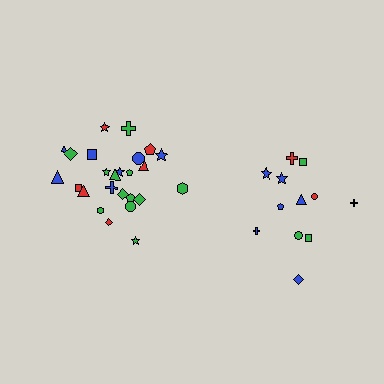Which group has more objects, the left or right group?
The left group.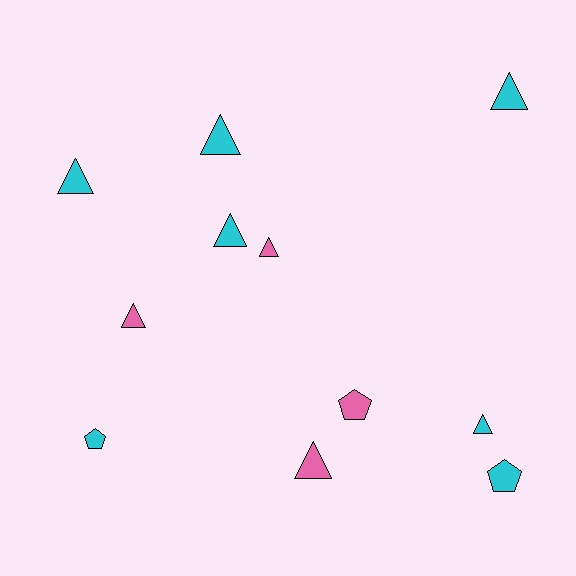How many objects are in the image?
There are 11 objects.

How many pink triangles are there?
There are 3 pink triangles.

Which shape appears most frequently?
Triangle, with 8 objects.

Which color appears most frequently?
Cyan, with 7 objects.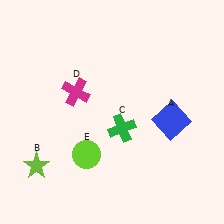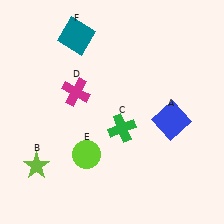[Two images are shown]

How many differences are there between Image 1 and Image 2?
There is 1 difference between the two images.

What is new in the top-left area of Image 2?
A teal square (F) was added in the top-left area of Image 2.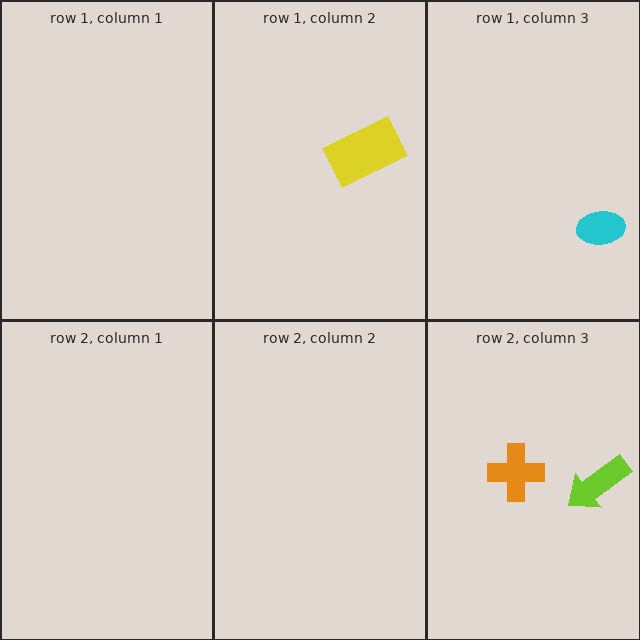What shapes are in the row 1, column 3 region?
The cyan ellipse.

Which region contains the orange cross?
The row 2, column 3 region.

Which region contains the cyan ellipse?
The row 1, column 3 region.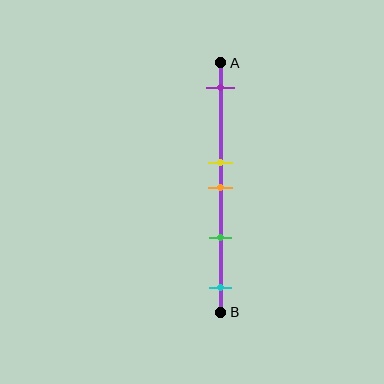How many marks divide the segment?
There are 5 marks dividing the segment.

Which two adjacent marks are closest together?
The yellow and orange marks are the closest adjacent pair.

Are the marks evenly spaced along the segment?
No, the marks are not evenly spaced.